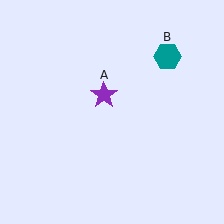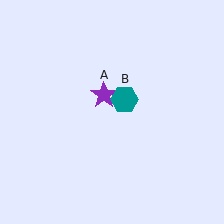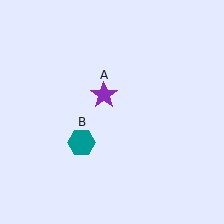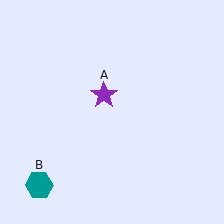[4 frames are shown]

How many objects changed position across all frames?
1 object changed position: teal hexagon (object B).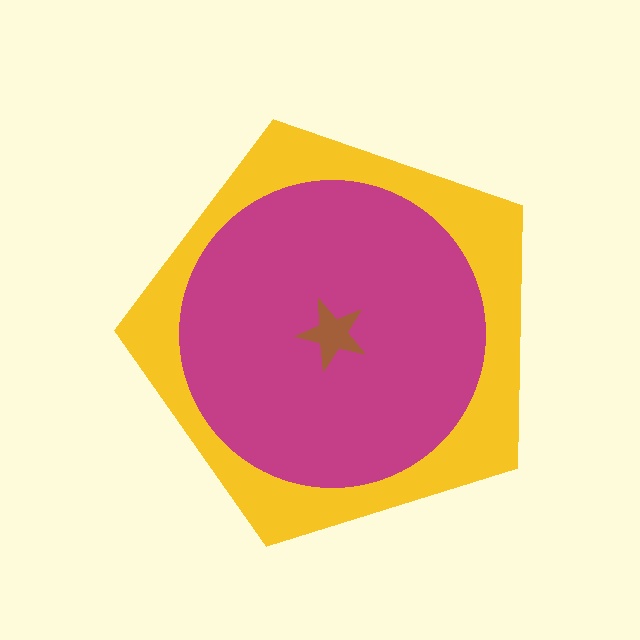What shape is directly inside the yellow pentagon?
The magenta circle.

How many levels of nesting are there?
3.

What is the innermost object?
The brown star.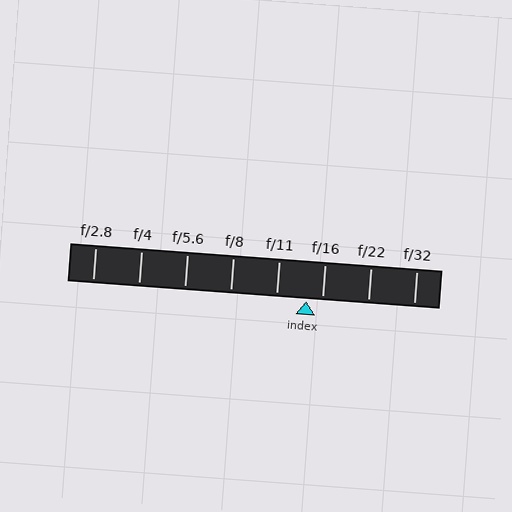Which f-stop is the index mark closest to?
The index mark is closest to f/16.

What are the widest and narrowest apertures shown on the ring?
The widest aperture shown is f/2.8 and the narrowest is f/32.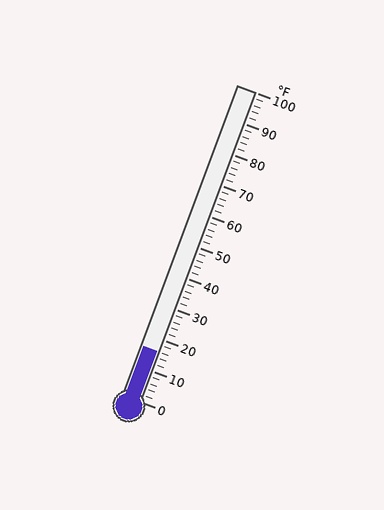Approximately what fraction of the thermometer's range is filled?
The thermometer is filled to approximately 15% of its range.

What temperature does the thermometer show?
The thermometer shows approximately 16°F.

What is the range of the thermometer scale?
The thermometer scale ranges from 0°F to 100°F.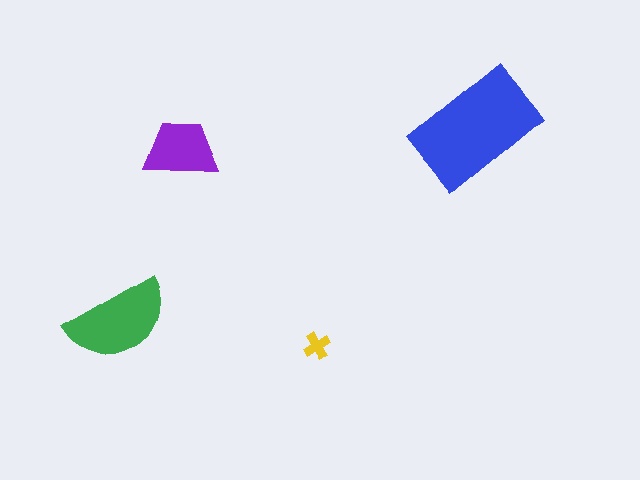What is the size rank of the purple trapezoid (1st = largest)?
3rd.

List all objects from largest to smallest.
The blue rectangle, the green semicircle, the purple trapezoid, the yellow cross.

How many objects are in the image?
There are 4 objects in the image.